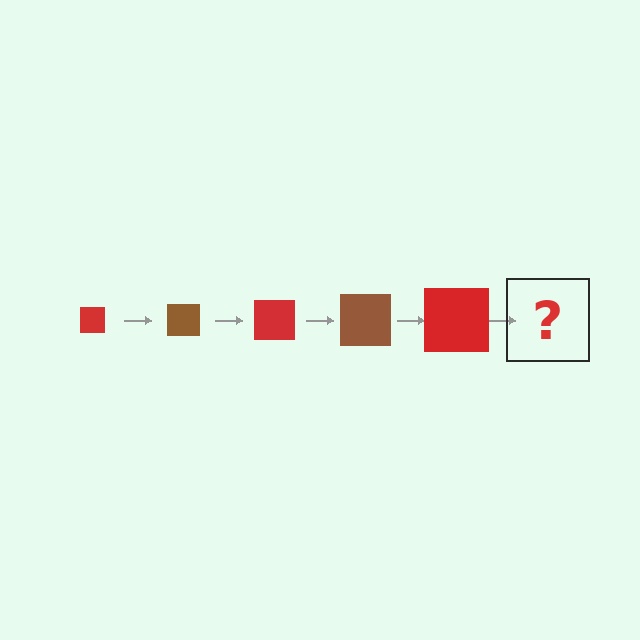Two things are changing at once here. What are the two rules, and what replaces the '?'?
The two rules are that the square grows larger each step and the color cycles through red and brown. The '?' should be a brown square, larger than the previous one.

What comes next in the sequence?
The next element should be a brown square, larger than the previous one.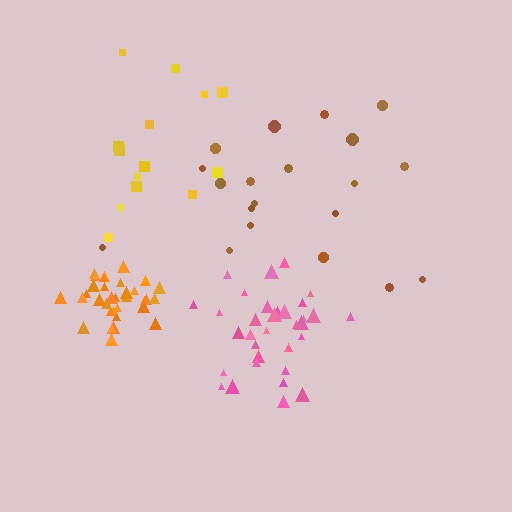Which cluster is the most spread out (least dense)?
Brown.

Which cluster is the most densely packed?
Orange.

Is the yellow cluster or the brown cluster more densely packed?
Yellow.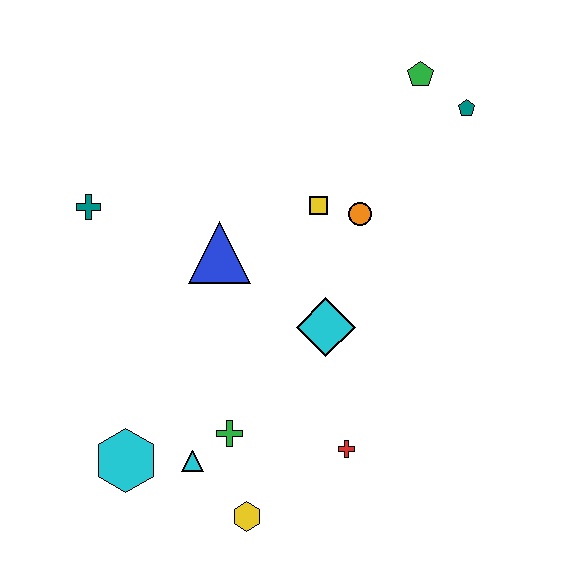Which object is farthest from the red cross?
The green pentagon is farthest from the red cross.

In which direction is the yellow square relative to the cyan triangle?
The yellow square is above the cyan triangle.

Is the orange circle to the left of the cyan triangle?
No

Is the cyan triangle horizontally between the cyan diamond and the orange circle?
No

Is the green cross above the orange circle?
No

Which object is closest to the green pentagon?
The teal pentagon is closest to the green pentagon.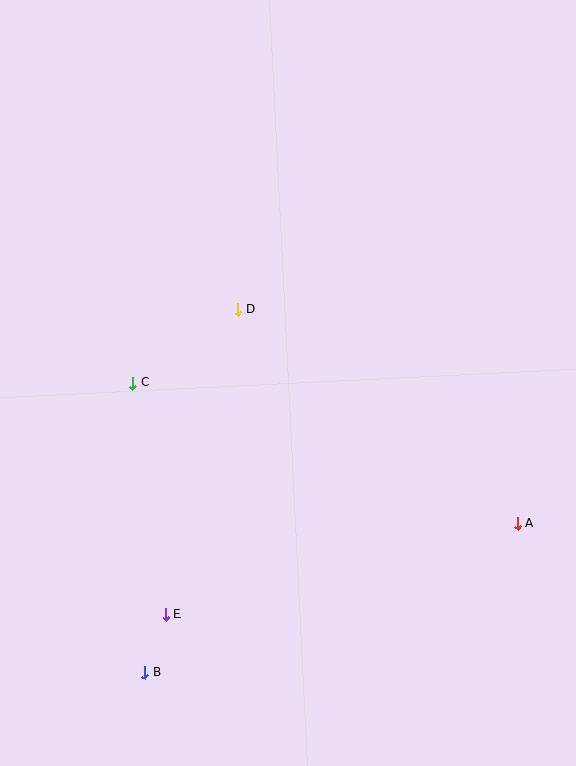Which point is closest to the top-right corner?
Point D is closest to the top-right corner.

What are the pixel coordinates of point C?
Point C is at (132, 383).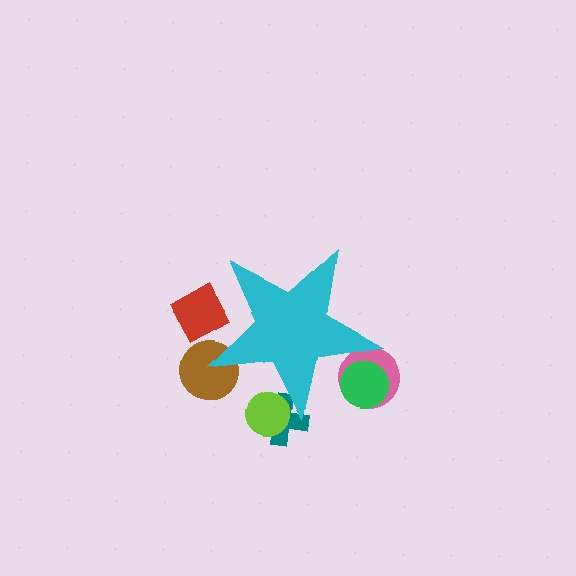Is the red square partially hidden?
Yes, the red square is partially hidden behind the cyan star.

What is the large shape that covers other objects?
A cyan star.